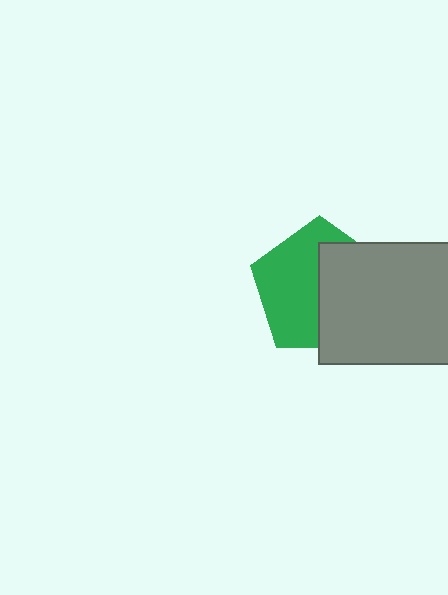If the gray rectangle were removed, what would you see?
You would see the complete green pentagon.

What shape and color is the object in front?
The object in front is a gray rectangle.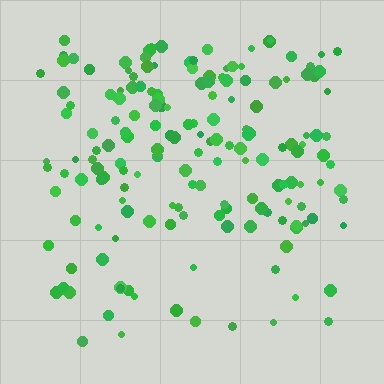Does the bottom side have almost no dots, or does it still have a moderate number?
Still a moderate number, just noticeably fewer than the top.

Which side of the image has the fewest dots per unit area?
The bottom.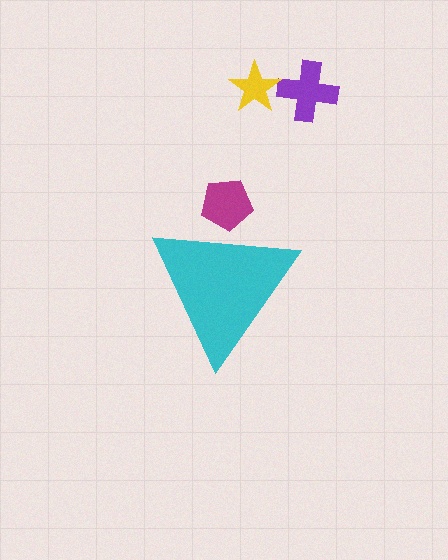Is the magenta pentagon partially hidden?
Yes, the magenta pentagon is partially hidden behind the cyan triangle.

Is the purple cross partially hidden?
No, the purple cross is fully visible.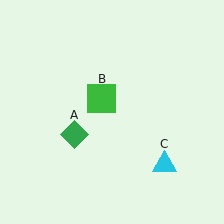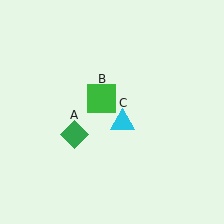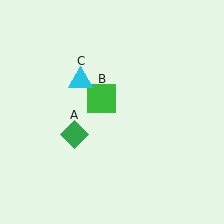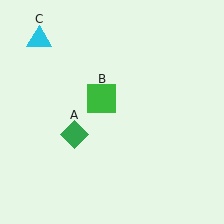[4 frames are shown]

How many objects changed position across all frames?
1 object changed position: cyan triangle (object C).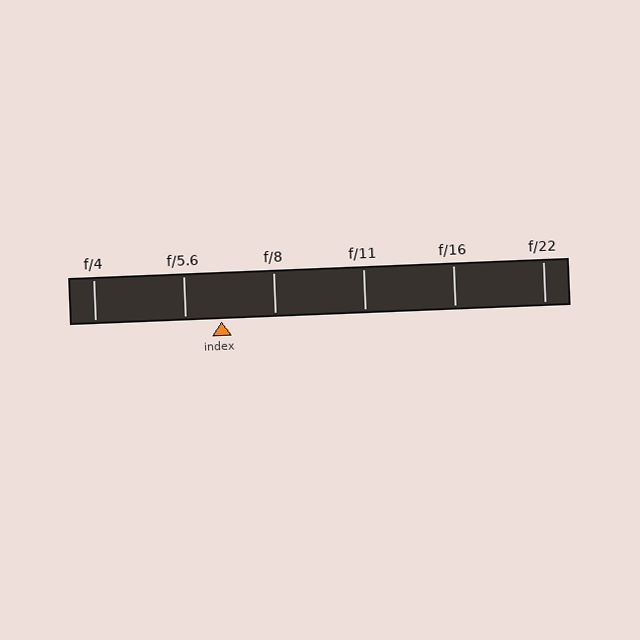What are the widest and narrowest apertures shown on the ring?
The widest aperture shown is f/4 and the narrowest is f/22.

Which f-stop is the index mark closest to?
The index mark is closest to f/5.6.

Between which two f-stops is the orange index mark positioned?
The index mark is between f/5.6 and f/8.